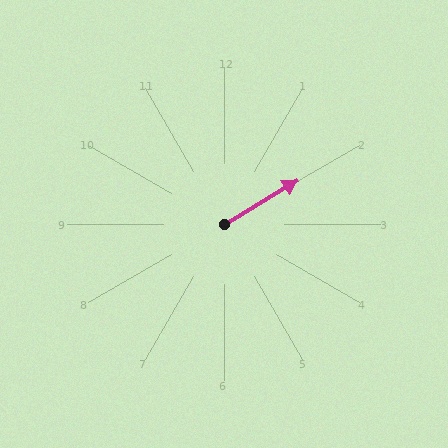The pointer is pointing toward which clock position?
Roughly 2 o'clock.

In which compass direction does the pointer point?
Northeast.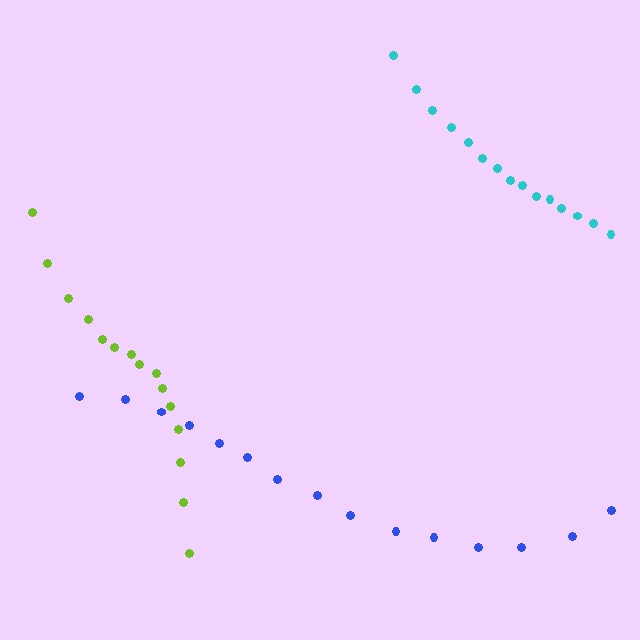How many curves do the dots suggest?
There are 3 distinct paths.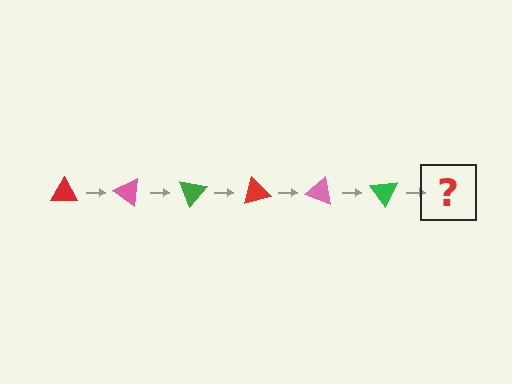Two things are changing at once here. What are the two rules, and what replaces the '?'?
The two rules are that it rotates 35 degrees each step and the color cycles through red, pink, and green. The '?' should be a red triangle, rotated 210 degrees from the start.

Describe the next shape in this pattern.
It should be a red triangle, rotated 210 degrees from the start.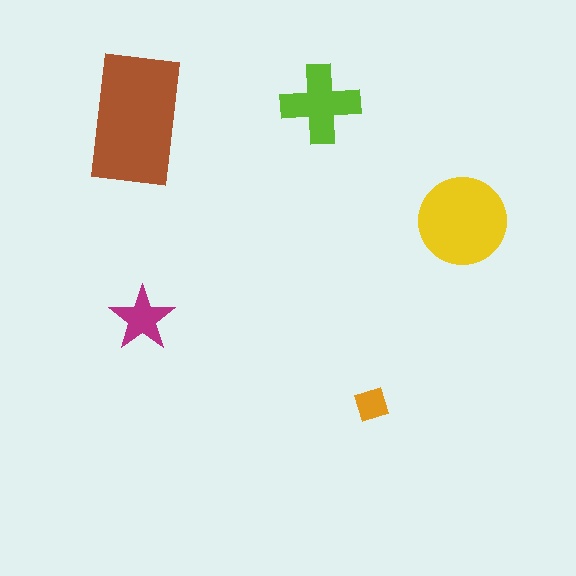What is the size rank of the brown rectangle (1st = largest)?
1st.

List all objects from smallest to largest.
The orange square, the magenta star, the lime cross, the yellow circle, the brown rectangle.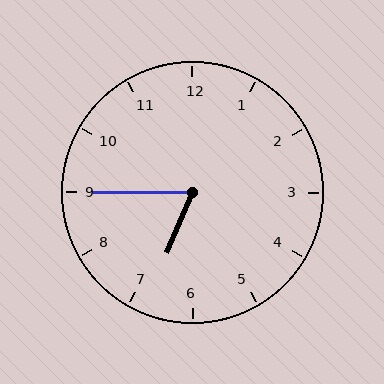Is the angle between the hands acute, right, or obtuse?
It is acute.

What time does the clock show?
6:45.